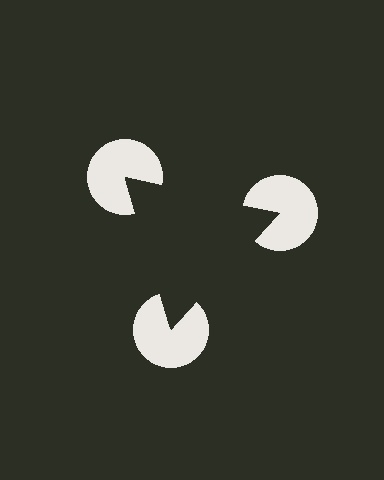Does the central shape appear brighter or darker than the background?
It typically appears slightly darker than the background, even though no actual brightness change is drawn.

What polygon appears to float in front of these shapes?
An illusory triangle — its edges are inferred from the aligned wedge cuts in the pac-man discs, not physically drawn.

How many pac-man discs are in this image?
There are 3 — one at each vertex of the illusory triangle.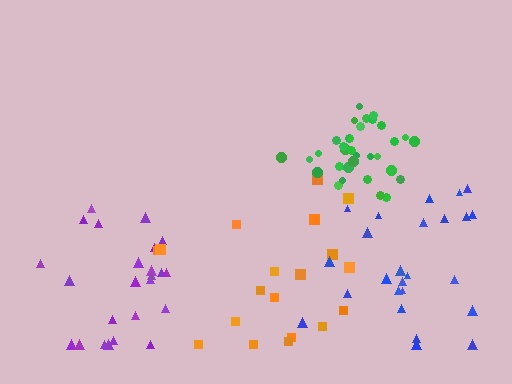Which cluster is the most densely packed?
Green.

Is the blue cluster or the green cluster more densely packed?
Green.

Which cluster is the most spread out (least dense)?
Orange.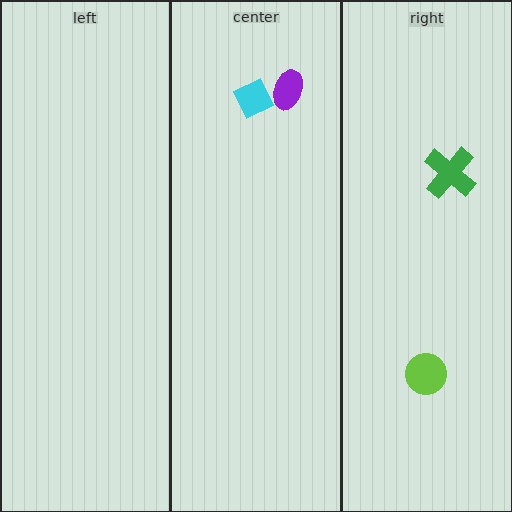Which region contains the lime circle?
The right region.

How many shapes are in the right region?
2.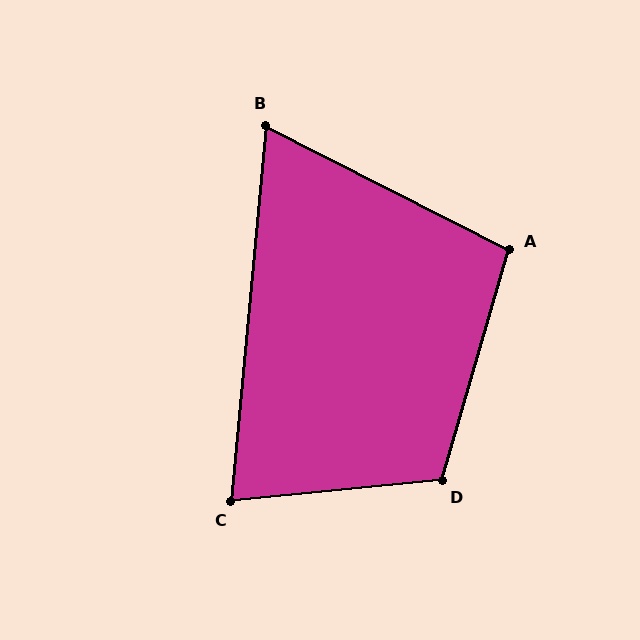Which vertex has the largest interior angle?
D, at approximately 112 degrees.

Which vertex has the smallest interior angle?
B, at approximately 68 degrees.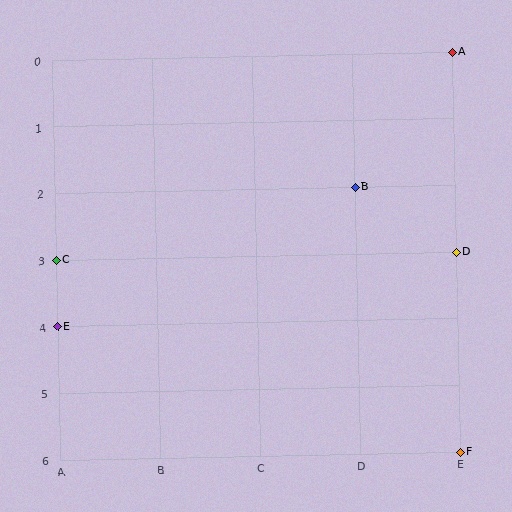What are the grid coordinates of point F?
Point F is at grid coordinates (E, 6).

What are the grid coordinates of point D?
Point D is at grid coordinates (E, 3).